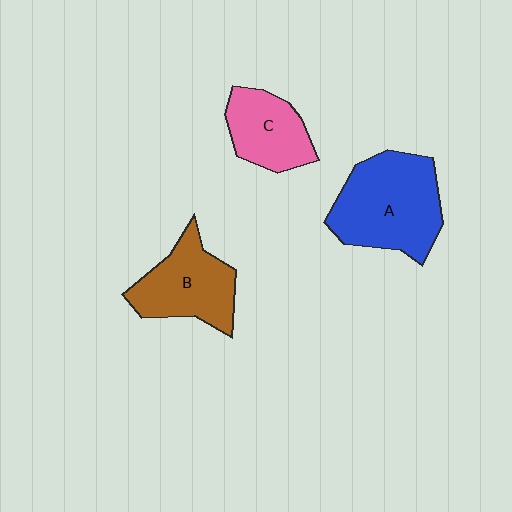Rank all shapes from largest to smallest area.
From largest to smallest: A (blue), B (brown), C (pink).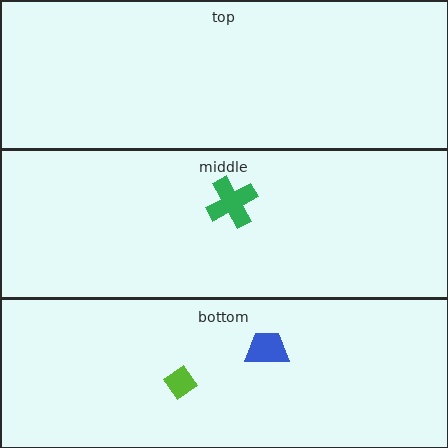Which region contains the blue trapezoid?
The bottom region.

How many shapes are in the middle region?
1.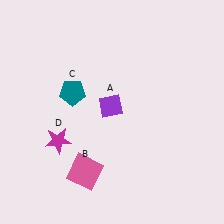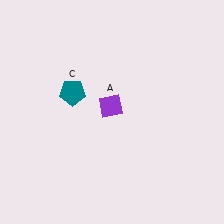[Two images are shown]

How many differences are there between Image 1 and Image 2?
There are 2 differences between the two images.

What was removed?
The pink square (B), the magenta star (D) were removed in Image 2.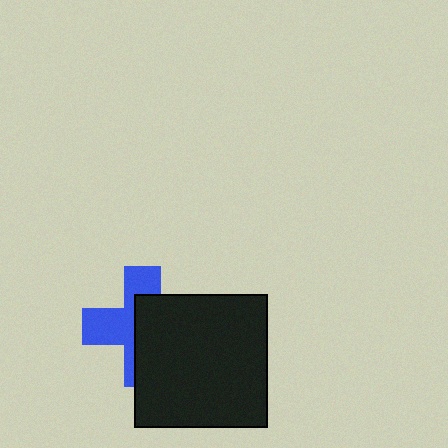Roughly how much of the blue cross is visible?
About half of it is visible (roughly 46%).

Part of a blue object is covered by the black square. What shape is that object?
It is a cross.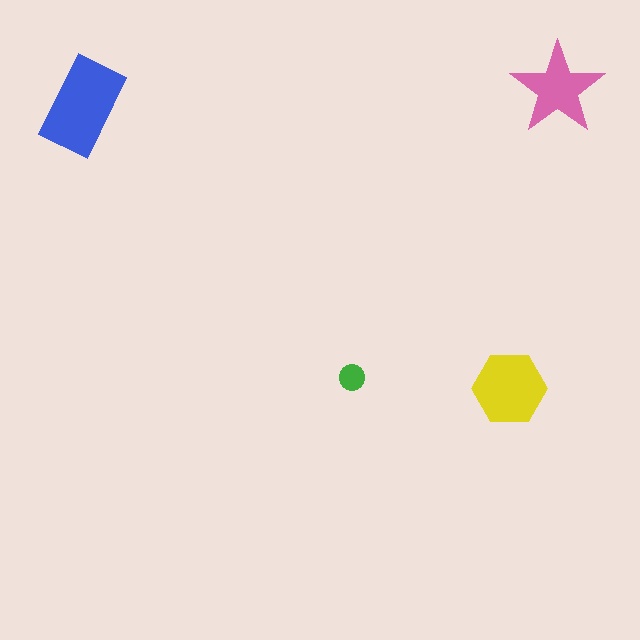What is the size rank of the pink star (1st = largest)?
3rd.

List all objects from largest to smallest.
The blue rectangle, the yellow hexagon, the pink star, the green circle.